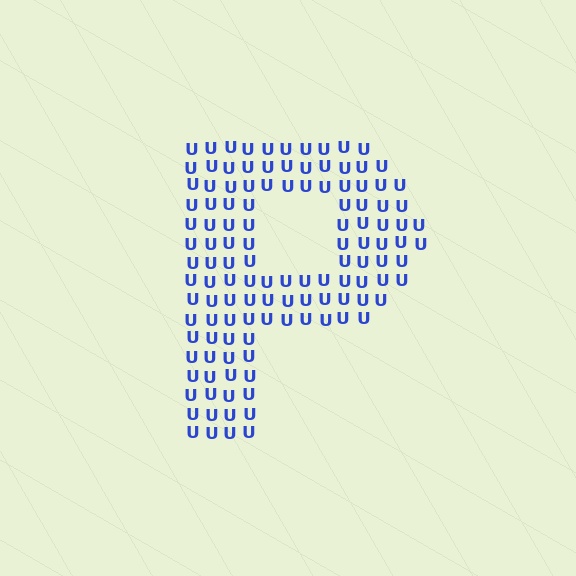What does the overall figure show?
The overall figure shows the letter P.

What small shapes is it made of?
It is made of small letter U's.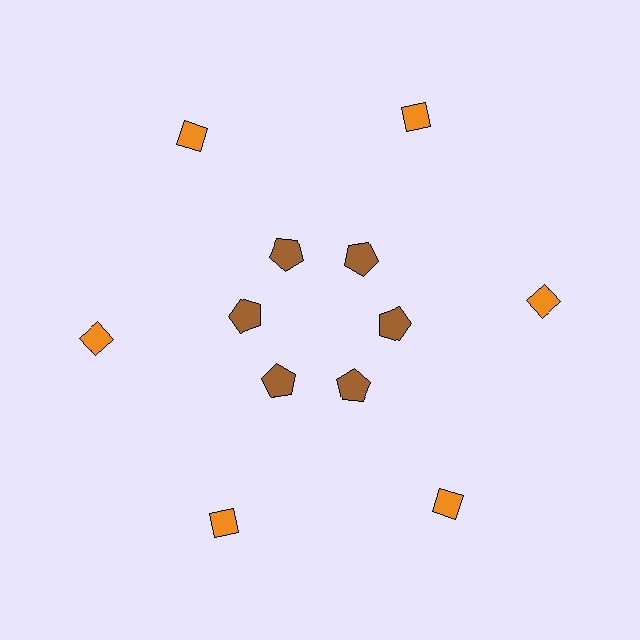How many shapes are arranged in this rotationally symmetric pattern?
There are 12 shapes, arranged in 6 groups of 2.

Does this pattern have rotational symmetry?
Yes, this pattern has 6-fold rotational symmetry. It looks the same after rotating 60 degrees around the center.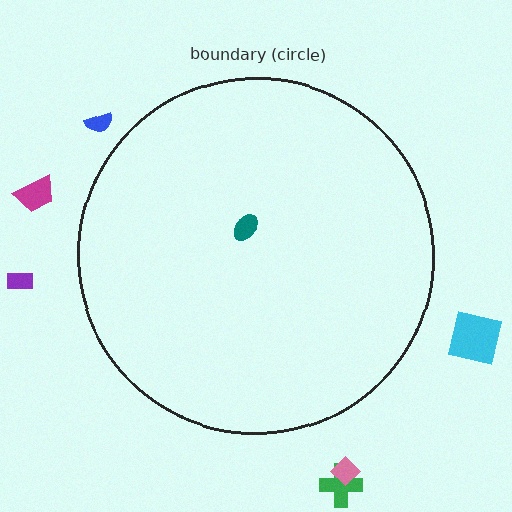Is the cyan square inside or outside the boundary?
Outside.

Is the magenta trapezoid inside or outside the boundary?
Outside.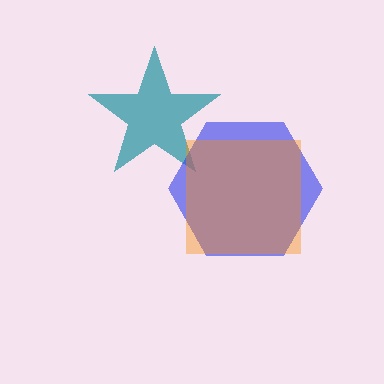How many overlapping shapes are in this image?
There are 3 overlapping shapes in the image.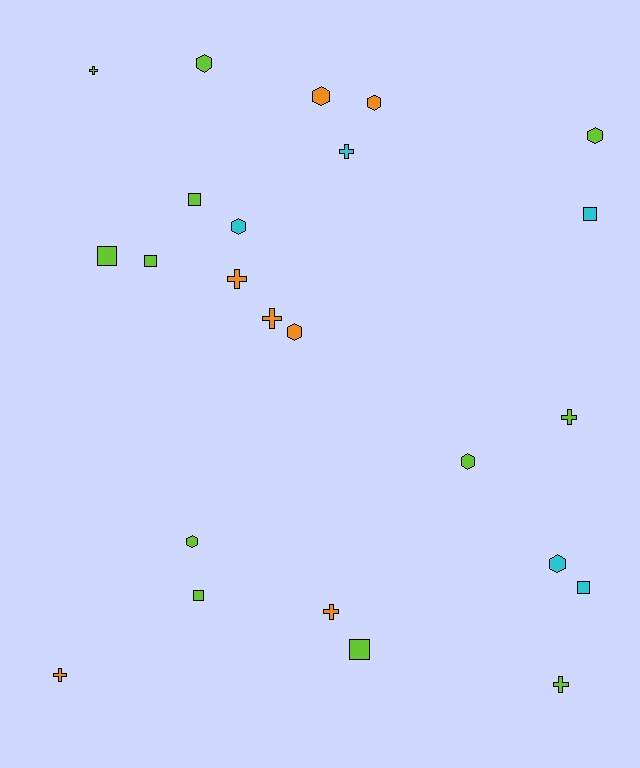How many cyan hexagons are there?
There are 2 cyan hexagons.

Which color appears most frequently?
Lime, with 12 objects.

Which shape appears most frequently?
Hexagon, with 9 objects.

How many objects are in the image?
There are 24 objects.